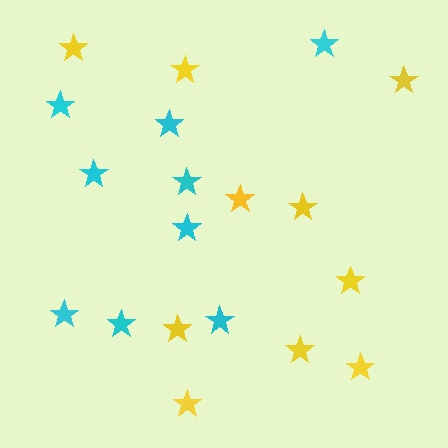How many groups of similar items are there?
There are 2 groups: one group of yellow stars (10) and one group of cyan stars (9).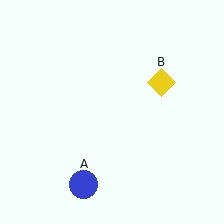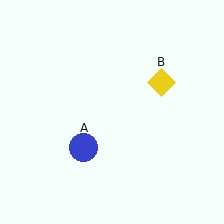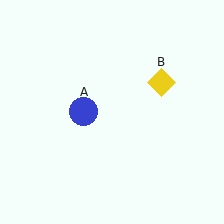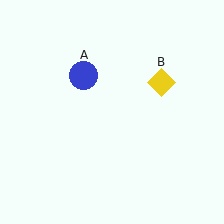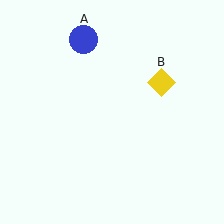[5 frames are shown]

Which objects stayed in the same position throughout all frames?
Yellow diamond (object B) remained stationary.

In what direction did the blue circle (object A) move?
The blue circle (object A) moved up.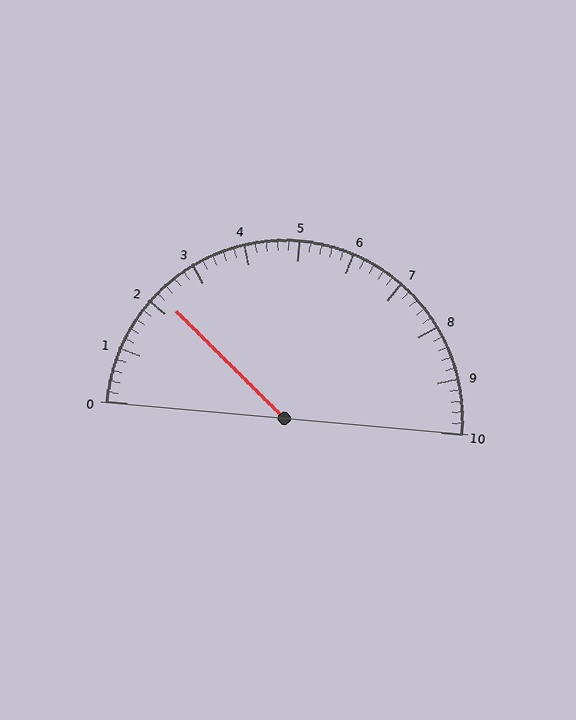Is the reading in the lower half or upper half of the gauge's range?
The reading is in the lower half of the range (0 to 10).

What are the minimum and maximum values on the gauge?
The gauge ranges from 0 to 10.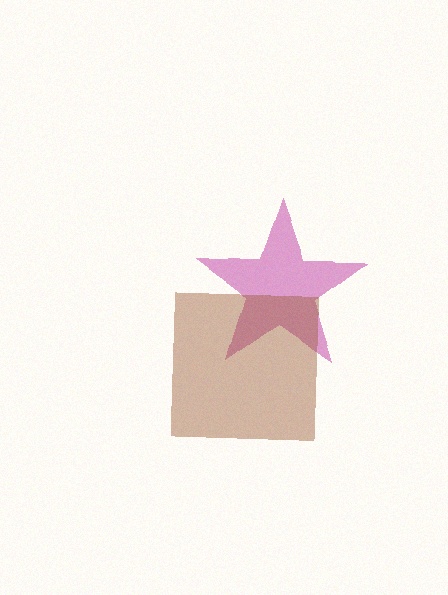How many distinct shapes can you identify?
There are 2 distinct shapes: a magenta star, a brown square.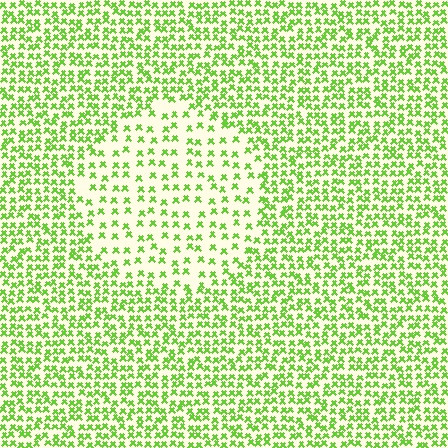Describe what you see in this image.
The image contains small lime elements arranged at two different densities. A circle-shaped region is visible where the elements are less densely packed than the surrounding area.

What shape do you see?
I see a circle.